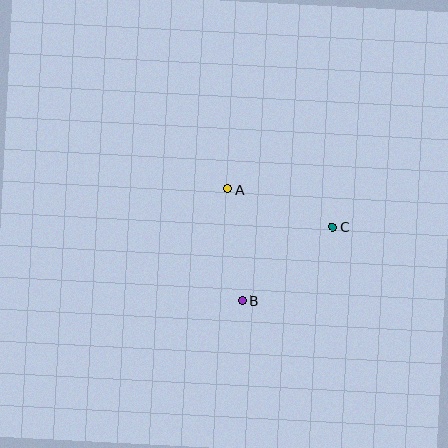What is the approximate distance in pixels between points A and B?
The distance between A and B is approximately 113 pixels.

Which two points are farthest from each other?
Points B and C are farthest from each other.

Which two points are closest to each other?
Points A and C are closest to each other.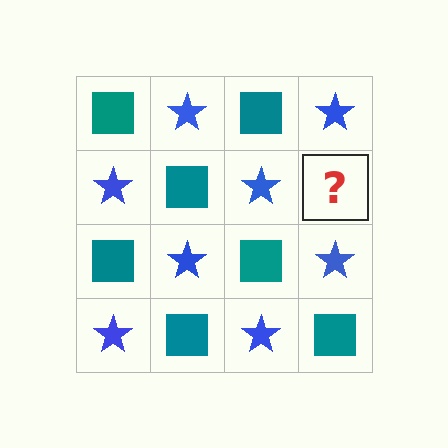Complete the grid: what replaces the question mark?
The question mark should be replaced with a teal square.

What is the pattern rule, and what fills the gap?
The rule is that it alternates teal square and blue star in a checkerboard pattern. The gap should be filled with a teal square.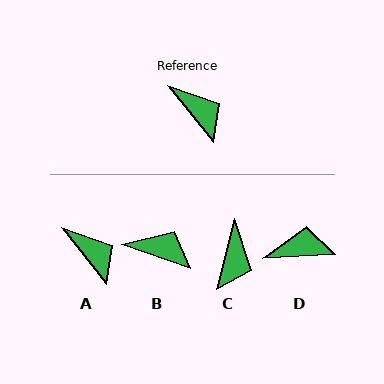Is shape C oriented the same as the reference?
No, it is off by about 53 degrees.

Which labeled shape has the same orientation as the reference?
A.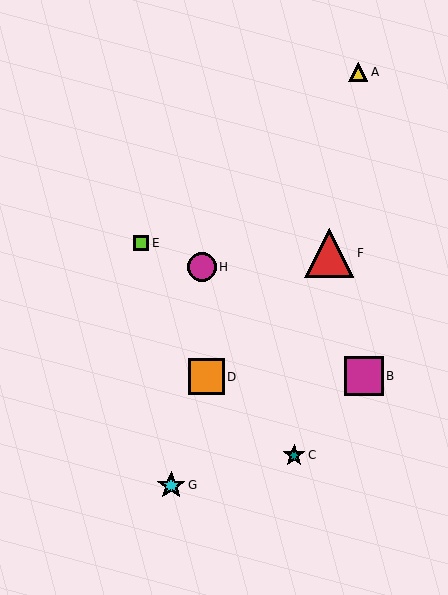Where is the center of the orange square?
The center of the orange square is at (207, 377).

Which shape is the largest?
The red triangle (labeled F) is the largest.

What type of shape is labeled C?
Shape C is a teal star.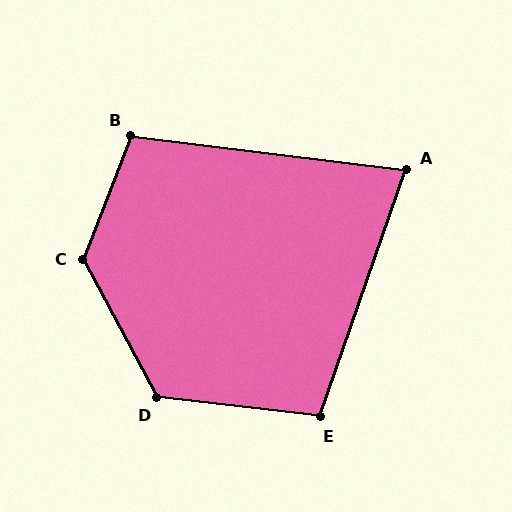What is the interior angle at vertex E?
Approximately 103 degrees (obtuse).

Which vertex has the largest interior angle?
C, at approximately 131 degrees.